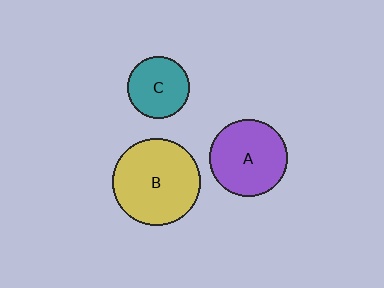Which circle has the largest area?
Circle B (yellow).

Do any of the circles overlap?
No, none of the circles overlap.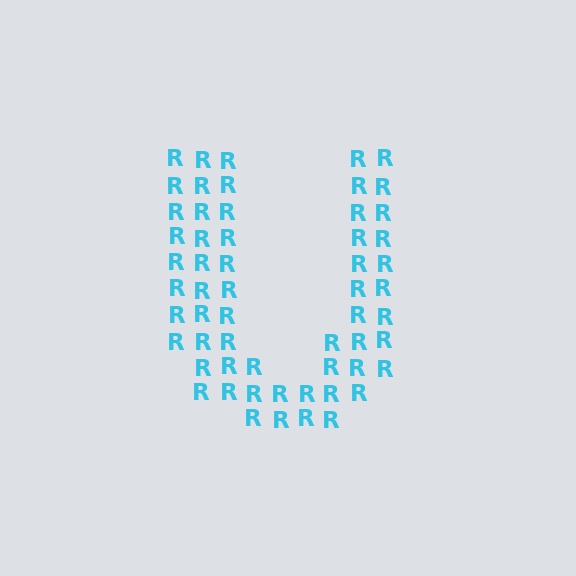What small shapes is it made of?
It is made of small letter R's.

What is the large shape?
The large shape is the letter U.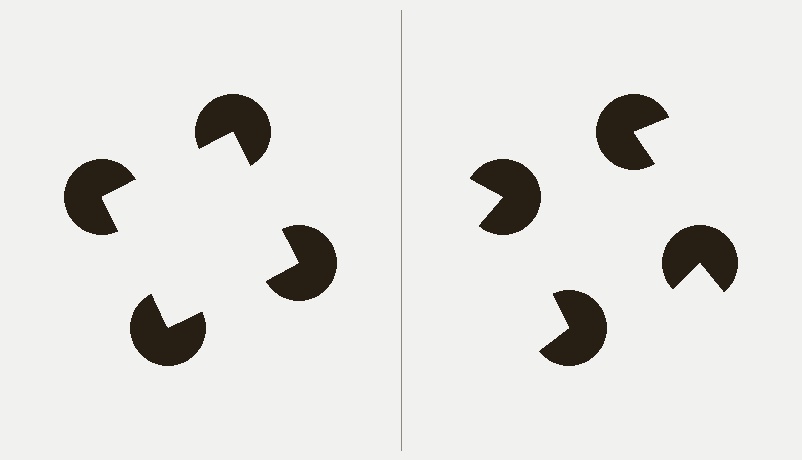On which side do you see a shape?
An illusory square appears on the left side. On the right side the wedge cuts are rotated, so no coherent shape forms.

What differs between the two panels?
The pac-man discs are positioned identically on both sides; only the wedge orientations differ. On the left they align to a square; on the right they are misaligned.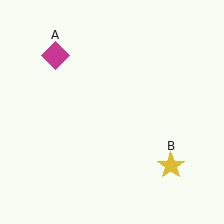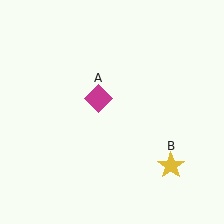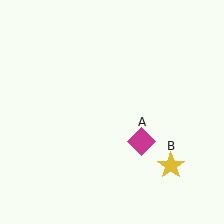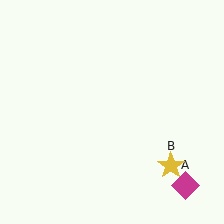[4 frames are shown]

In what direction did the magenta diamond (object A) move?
The magenta diamond (object A) moved down and to the right.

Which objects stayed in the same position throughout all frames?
Yellow star (object B) remained stationary.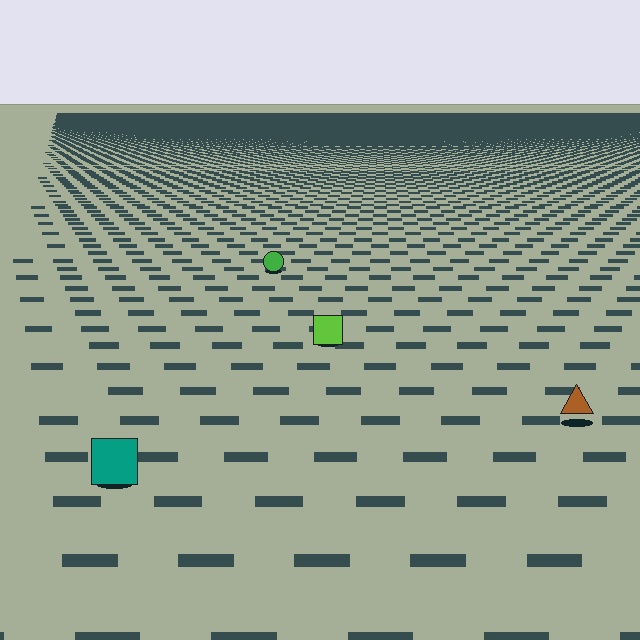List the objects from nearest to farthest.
From nearest to farthest: the teal square, the brown triangle, the lime square, the green circle.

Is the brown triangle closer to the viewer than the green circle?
Yes. The brown triangle is closer — you can tell from the texture gradient: the ground texture is coarser near it.